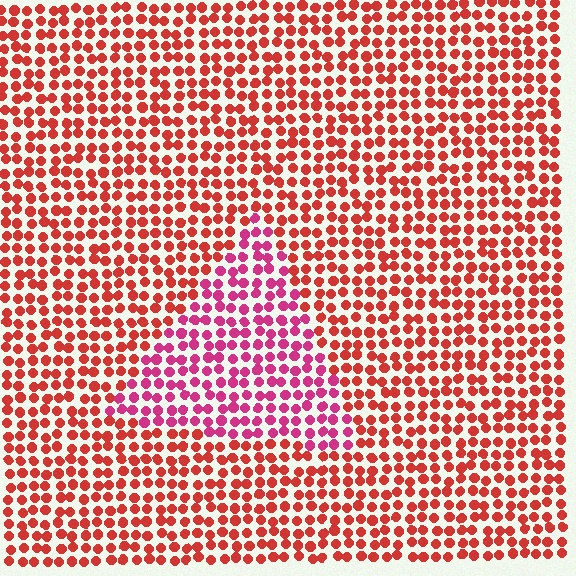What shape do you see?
I see a triangle.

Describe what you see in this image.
The image is filled with small red elements in a uniform arrangement. A triangle-shaped region is visible where the elements are tinted to a slightly different hue, forming a subtle color boundary.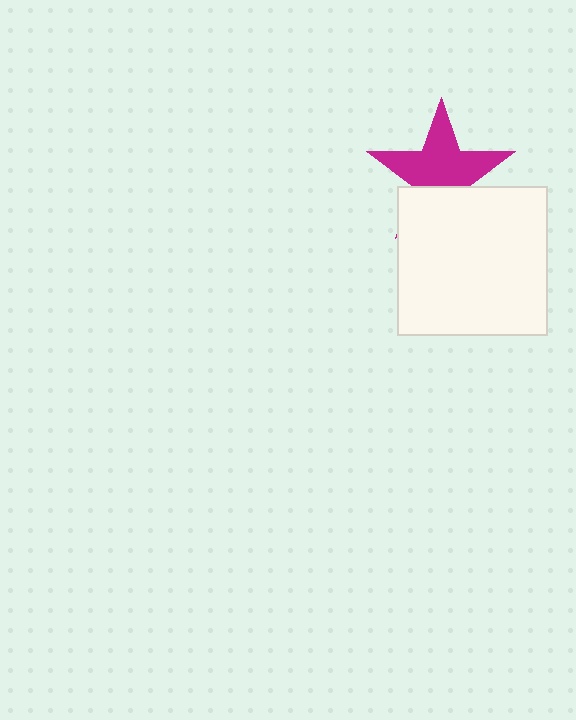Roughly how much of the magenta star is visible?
About half of it is visible (roughly 64%).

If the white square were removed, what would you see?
You would see the complete magenta star.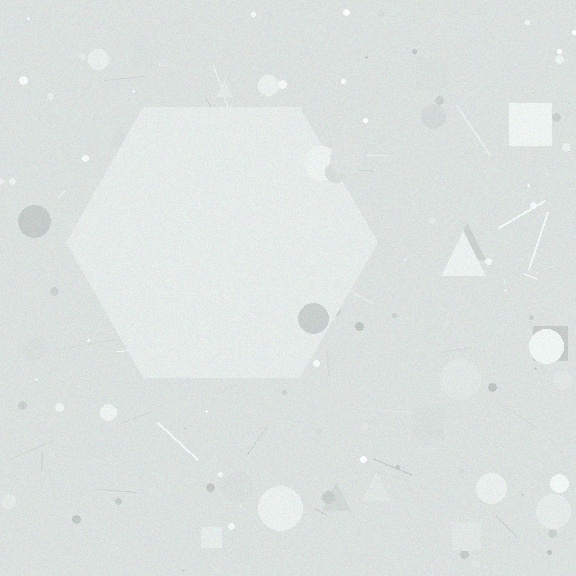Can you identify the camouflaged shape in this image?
The camouflaged shape is a hexagon.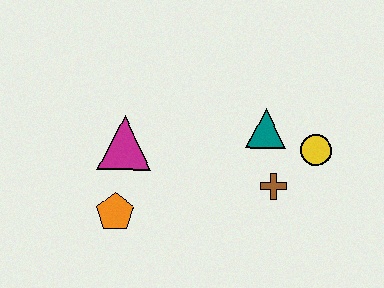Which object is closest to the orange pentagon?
The magenta triangle is closest to the orange pentagon.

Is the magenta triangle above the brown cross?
Yes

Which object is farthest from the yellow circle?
The orange pentagon is farthest from the yellow circle.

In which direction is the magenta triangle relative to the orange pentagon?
The magenta triangle is above the orange pentagon.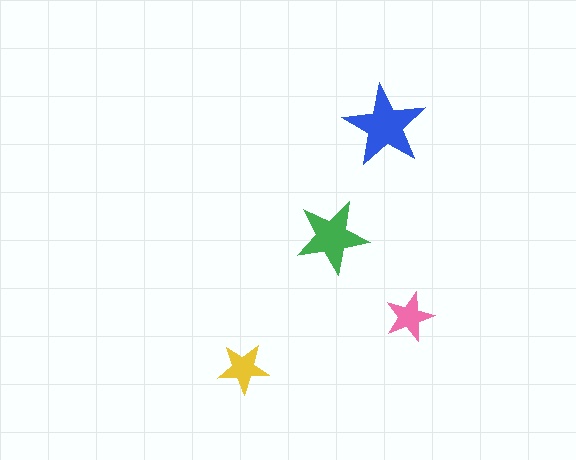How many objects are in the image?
There are 4 objects in the image.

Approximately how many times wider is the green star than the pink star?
About 1.5 times wider.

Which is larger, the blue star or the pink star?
The blue one.